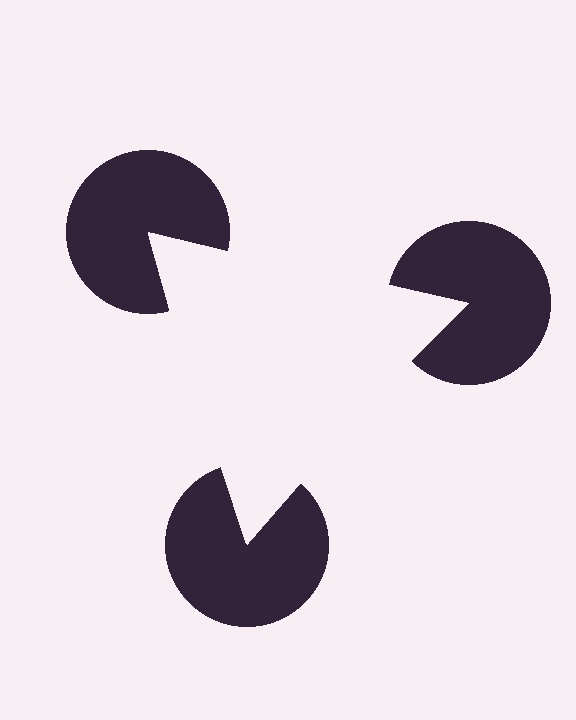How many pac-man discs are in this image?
There are 3 — one at each vertex of the illusory triangle.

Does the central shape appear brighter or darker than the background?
It typically appears slightly brighter than the background, even though no actual brightness change is drawn.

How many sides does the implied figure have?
3 sides.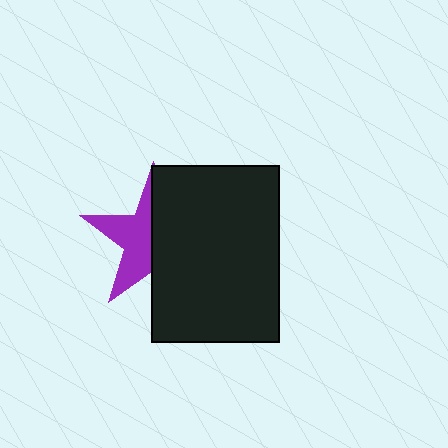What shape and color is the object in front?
The object in front is a black rectangle.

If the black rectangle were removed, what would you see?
You would see the complete purple star.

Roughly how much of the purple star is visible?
About half of it is visible (roughly 46%).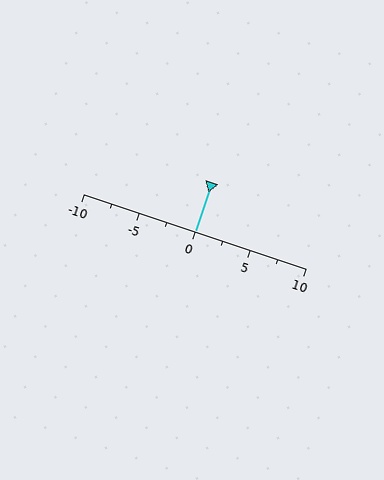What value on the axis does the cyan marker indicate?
The marker indicates approximately 0.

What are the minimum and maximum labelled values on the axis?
The axis runs from -10 to 10.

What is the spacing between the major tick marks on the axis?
The major ticks are spaced 5 apart.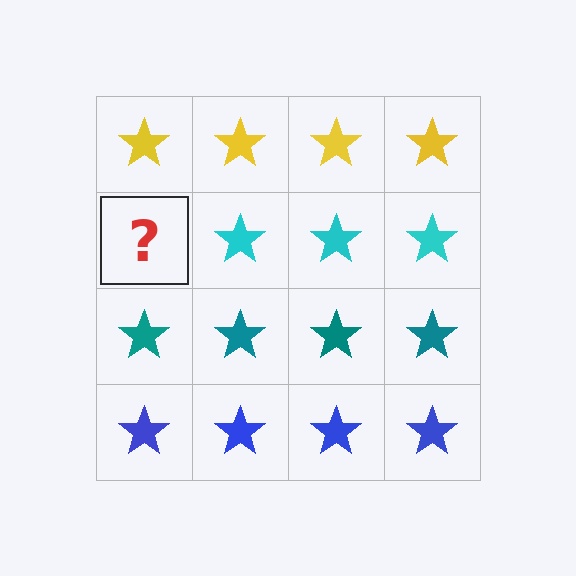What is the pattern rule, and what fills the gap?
The rule is that each row has a consistent color. The gap should be filled with a cyan star.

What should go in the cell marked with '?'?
The missing cell should contain a cyan star.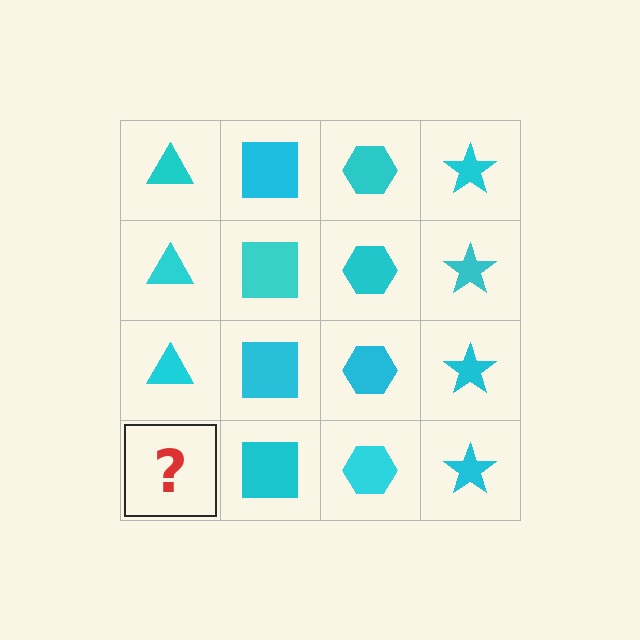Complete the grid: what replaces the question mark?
The question mark should be replaced with a cyan triangle.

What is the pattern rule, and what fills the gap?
The rule is that each column has a consistent shape. The gap should be filled with a cyan triangle.